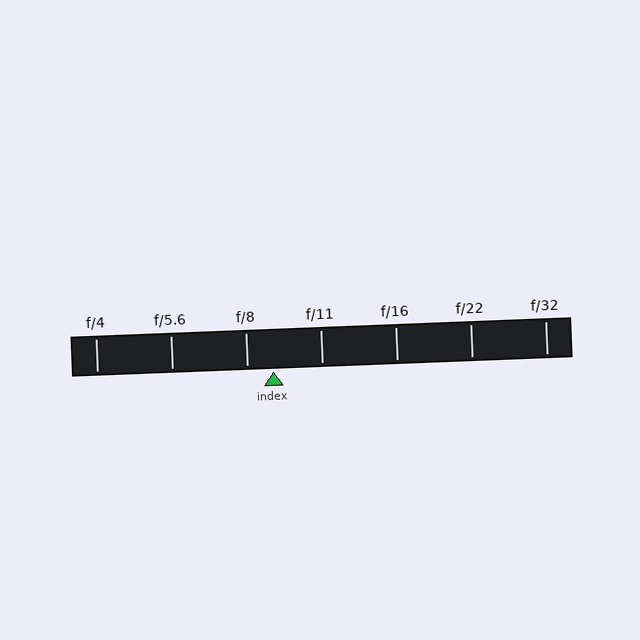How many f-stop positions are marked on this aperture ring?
There are 7 f-stop positions marked.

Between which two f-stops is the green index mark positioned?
The index mark is between f/8 and f/11.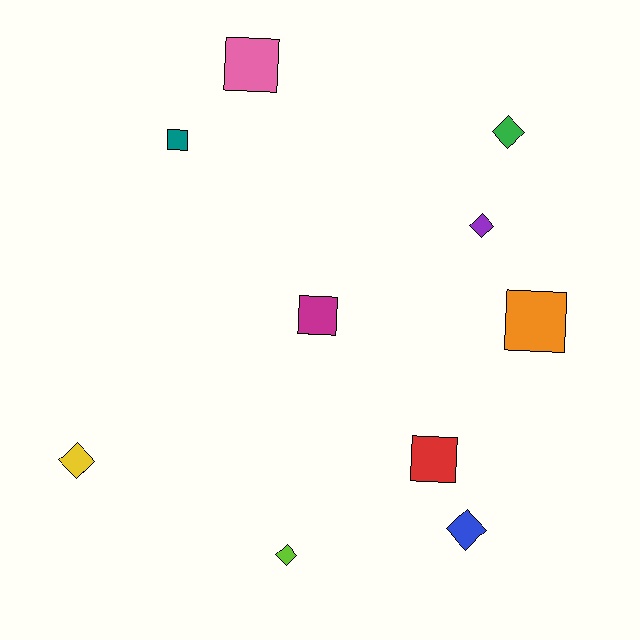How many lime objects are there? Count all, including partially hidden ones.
There is 1 lime object.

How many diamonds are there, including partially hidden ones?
There are 5 diamonds.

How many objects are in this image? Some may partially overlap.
There are 10 objects.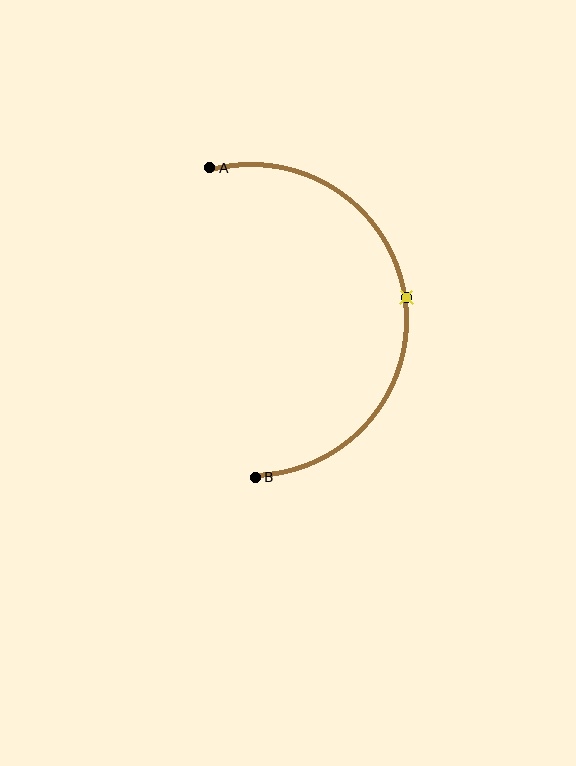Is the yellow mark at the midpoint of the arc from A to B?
Yes. The yellow mark lies on the arc at equal arc-length from both A and B — it is the arc midpoint.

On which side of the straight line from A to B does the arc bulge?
The arc bulges to the right of the straight line connecting A and B.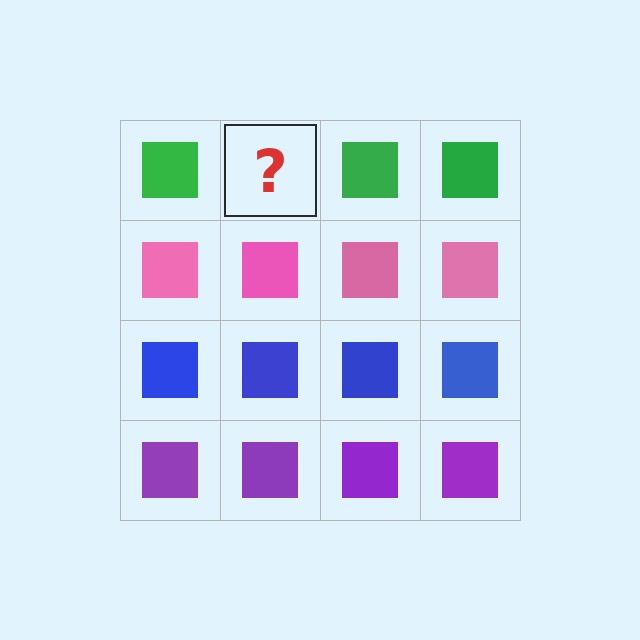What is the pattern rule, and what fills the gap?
The rule is that each row has a consistent color. The gap should be filled with a green square.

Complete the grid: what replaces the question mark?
The question mark should be replaced with a green square.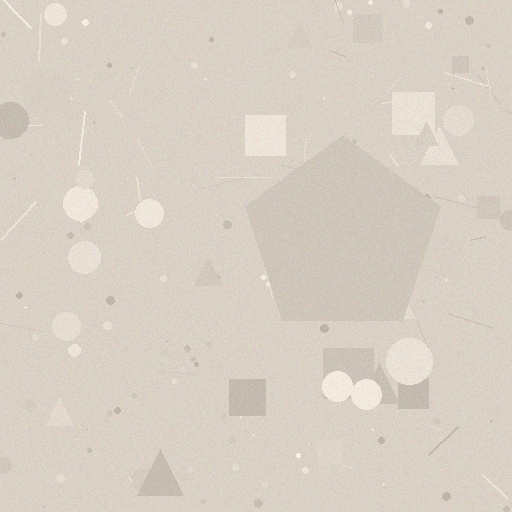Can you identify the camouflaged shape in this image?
The camouflaged shape is a pentagon.